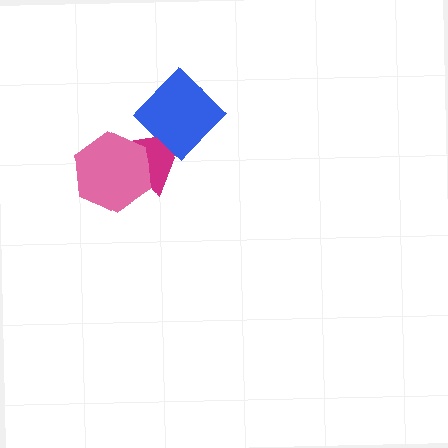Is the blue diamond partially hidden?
No, no other shape covers it.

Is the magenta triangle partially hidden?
Yes, it is partially covered by another shape.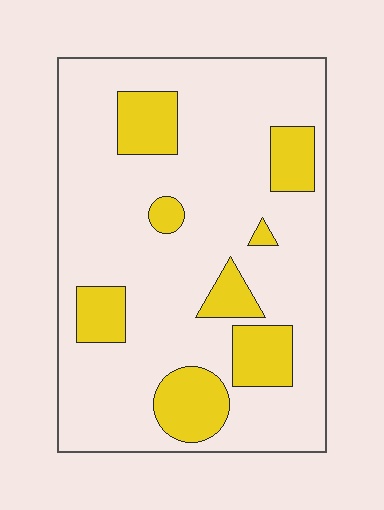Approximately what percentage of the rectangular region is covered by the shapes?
Approximately 20%.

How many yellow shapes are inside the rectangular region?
8.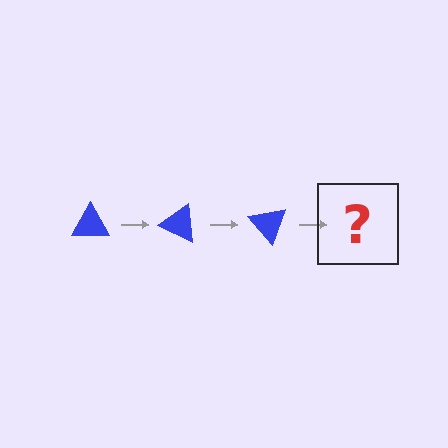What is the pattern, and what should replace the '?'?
The pattern is that the triangle rotates 25 degrees each step. The '?' should be a blue triangle rotated 75 degrees.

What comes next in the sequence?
The next element should be a blue triangle rotated 75 degrees.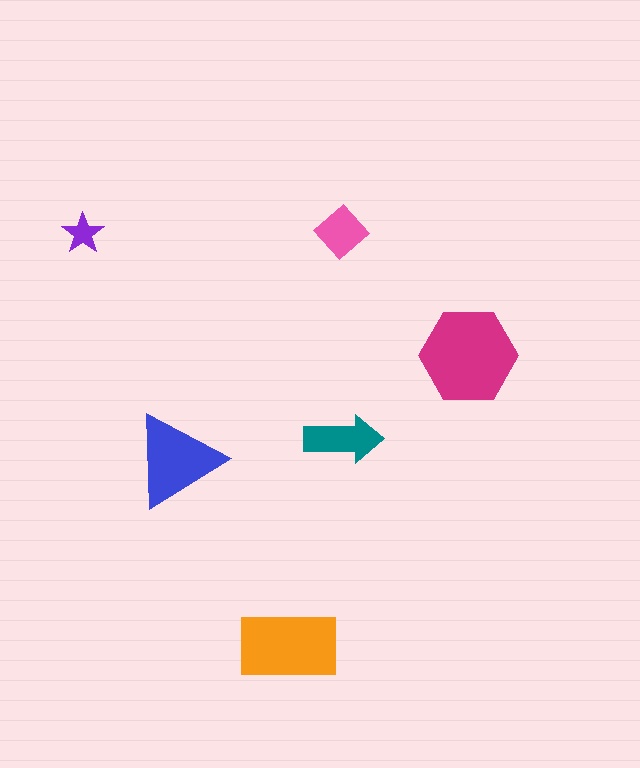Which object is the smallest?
The purple star.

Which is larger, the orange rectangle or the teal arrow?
The orange rectangle.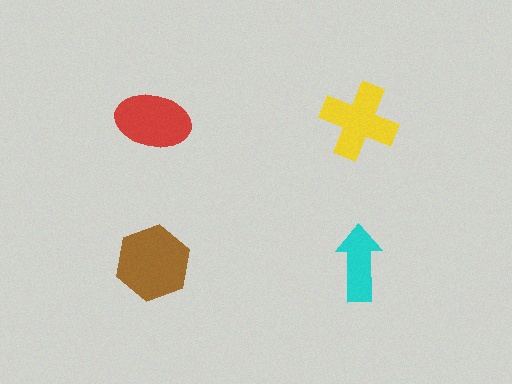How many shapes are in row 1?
2 shapes.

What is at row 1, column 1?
A red ellipse.